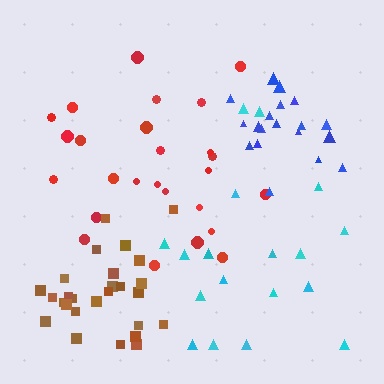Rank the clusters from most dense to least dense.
blue, brown, red, cyan.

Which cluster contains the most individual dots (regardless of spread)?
Brown (27).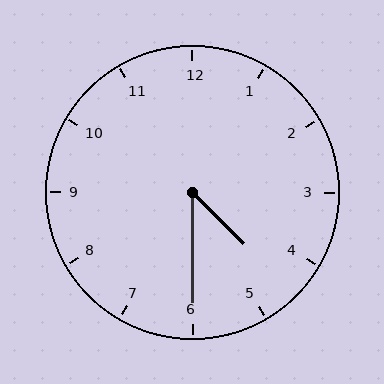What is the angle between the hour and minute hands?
Approximately 45 degrees.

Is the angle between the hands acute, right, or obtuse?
It is acute.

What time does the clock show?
4:30.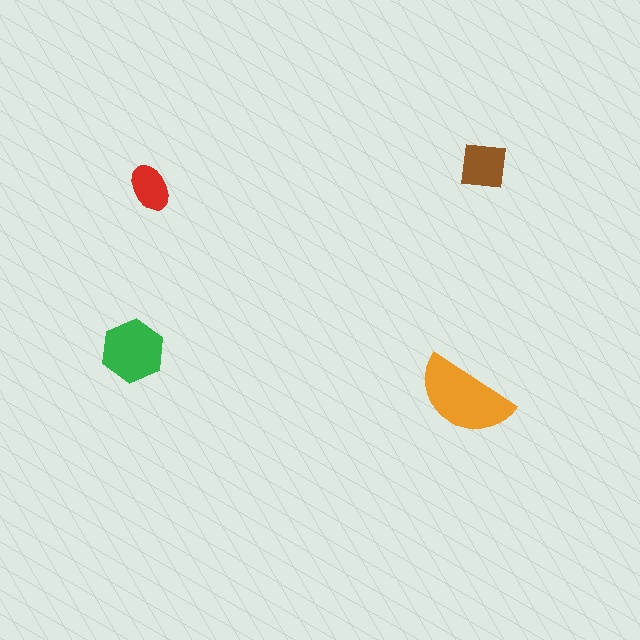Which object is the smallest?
The red ellipse.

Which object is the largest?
The orange semicircle.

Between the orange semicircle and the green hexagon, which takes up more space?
The orange semicircle.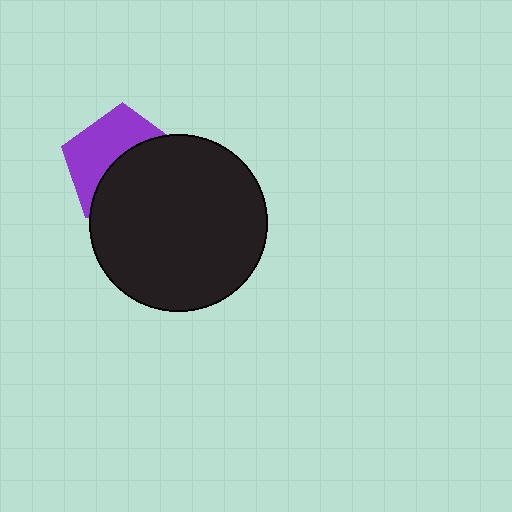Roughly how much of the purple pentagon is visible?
About half of it is visible (roughly 46%).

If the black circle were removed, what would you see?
You would see the complete purple pentagon.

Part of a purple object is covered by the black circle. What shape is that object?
It is a pentagon.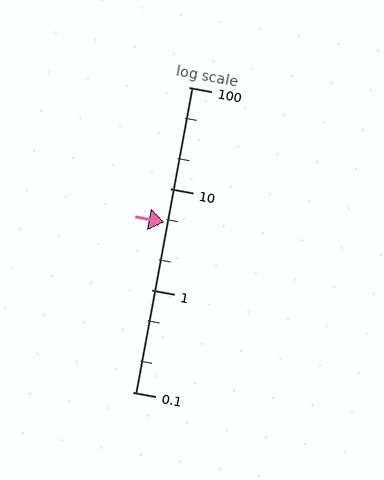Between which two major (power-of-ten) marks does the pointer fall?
The pointer is between 1 and 10.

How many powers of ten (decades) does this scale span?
The scale spans 3 decades, from 0.1 to 100.